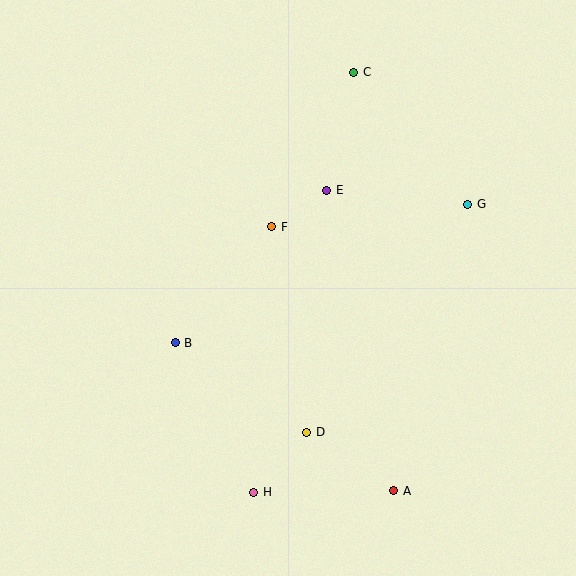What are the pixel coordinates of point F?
Point F is at (272, 227).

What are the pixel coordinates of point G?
Point G is at (468, 204).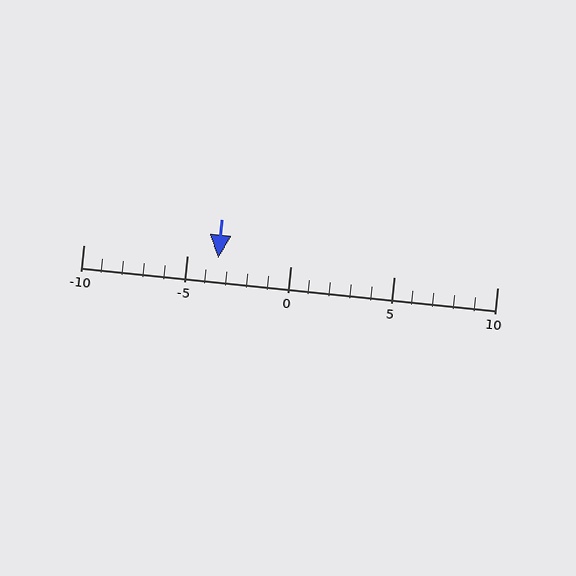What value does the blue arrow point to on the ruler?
The blue arrow points to approximately -4.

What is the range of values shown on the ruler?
The ruler shows values from -10 to 10.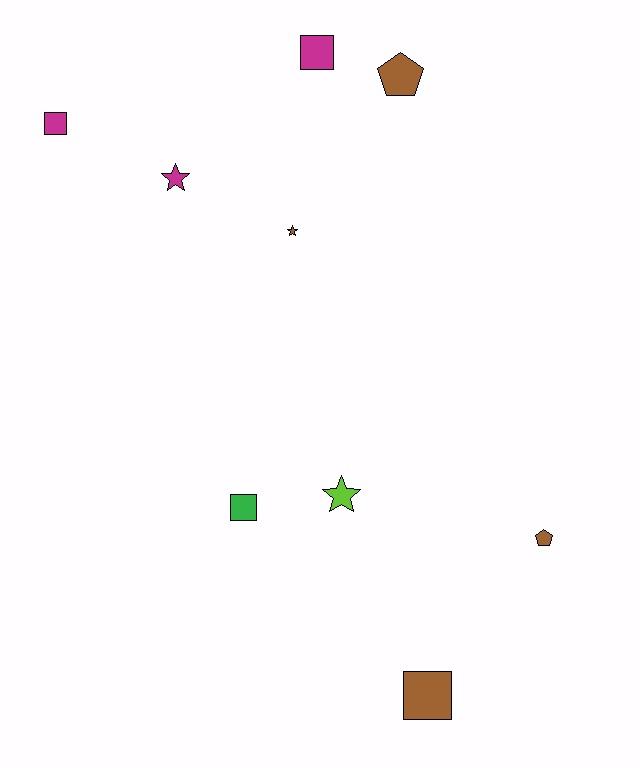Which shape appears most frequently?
Square, with 4 objects.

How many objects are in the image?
There are 9 objects.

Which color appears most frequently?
Brown, with 4 objects.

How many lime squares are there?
There are no lime squares.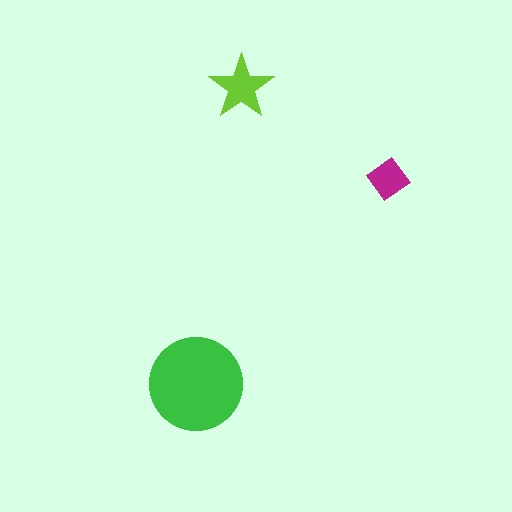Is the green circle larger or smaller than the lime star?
Larger.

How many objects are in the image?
There are 3 objects in the image.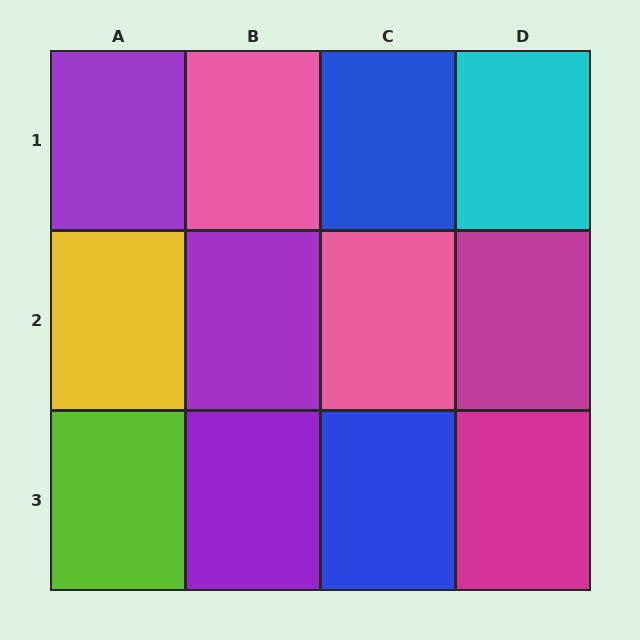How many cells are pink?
2 cells are pink.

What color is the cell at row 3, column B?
Purple.